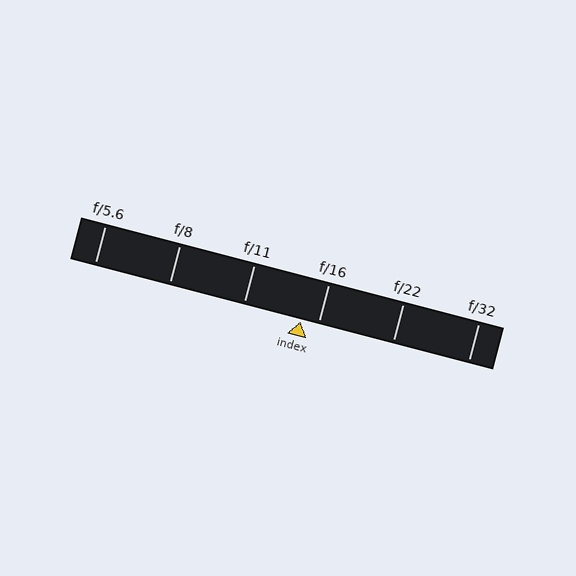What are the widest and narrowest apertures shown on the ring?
The widest aperture shown is f/5.6 and the narrowest is f/32.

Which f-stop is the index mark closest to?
The index mark is closest to f/16.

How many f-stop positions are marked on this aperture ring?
There are 6 f-stop positions marked.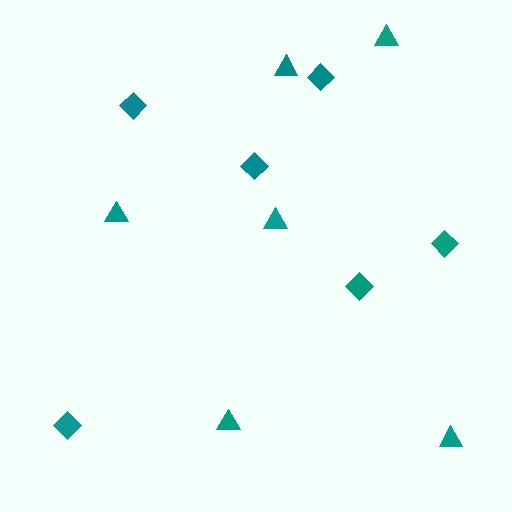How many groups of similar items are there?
There are 2 groups: one group of diamonds (6) and one group of triangles (6).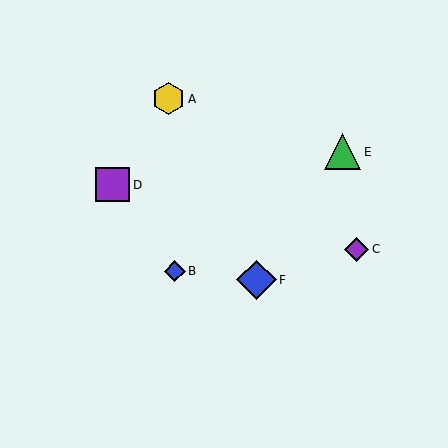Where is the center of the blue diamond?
The center of the blue diamond is at (257, 280).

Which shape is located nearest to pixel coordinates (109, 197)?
The purple square (labeled D) at (112, 185) is nearest to that location.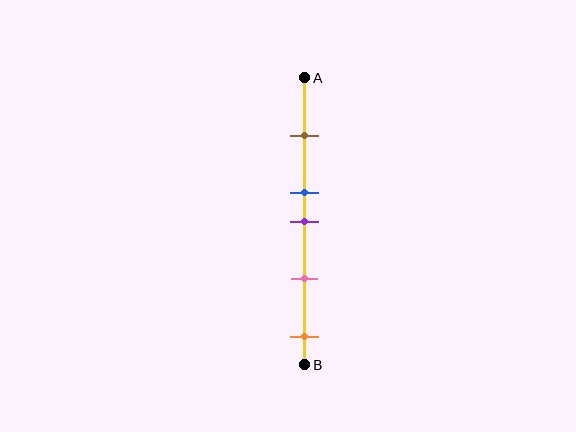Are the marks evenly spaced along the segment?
No, the marks are not evenly spaced.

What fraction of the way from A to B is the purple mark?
The purple mark is approximately 50% (0.5) of the way from A to B.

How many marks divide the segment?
There are 5 marks dividing the segment.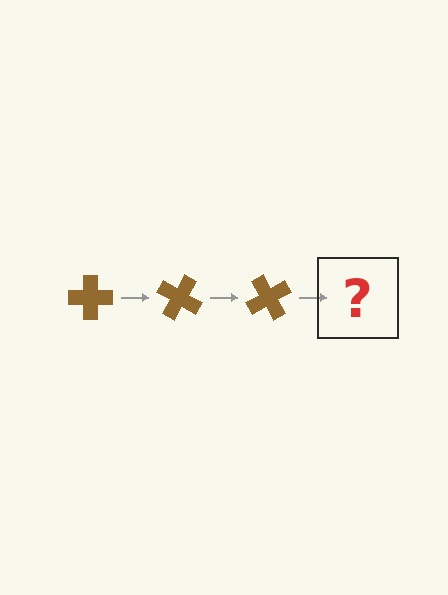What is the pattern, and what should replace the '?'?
The pattern is that the cross rotates 30 degrees each step. The '?' should be a brown cross rotated 90 degrees.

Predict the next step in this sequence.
The next step is a brown cross rotated 90 degrees.